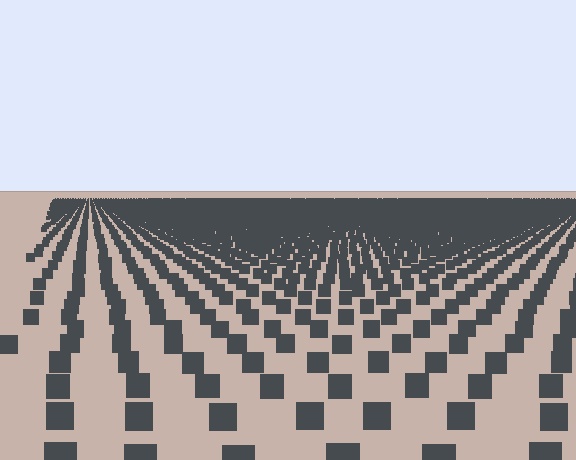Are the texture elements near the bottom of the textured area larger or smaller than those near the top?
Larger. Near the bottom, elements are closer to the viewer and appear at a bigger on-screen size.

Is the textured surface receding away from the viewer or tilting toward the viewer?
The surface is receding away from the viewer. Texture elements get smaller and denser toward the top.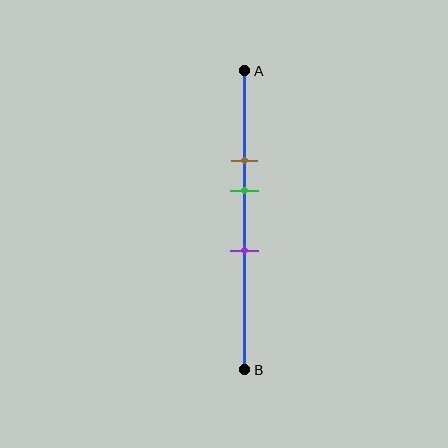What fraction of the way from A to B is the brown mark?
The brown mark is approximately 30% (0.3) of the way from A to B.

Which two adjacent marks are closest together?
The brown and green marks are the closest adjacent pair.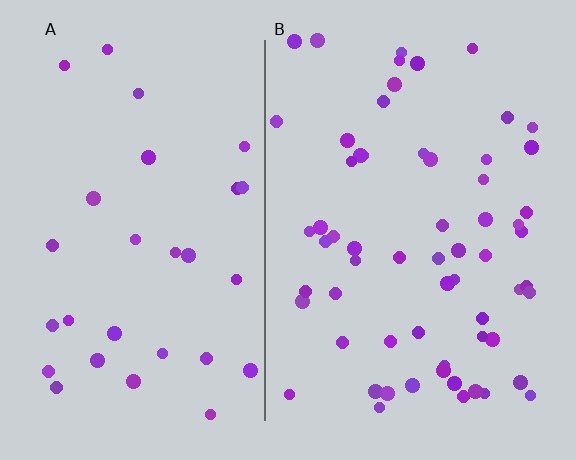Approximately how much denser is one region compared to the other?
Approximately 2.1× — region B over region A.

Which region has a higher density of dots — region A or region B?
B (the right).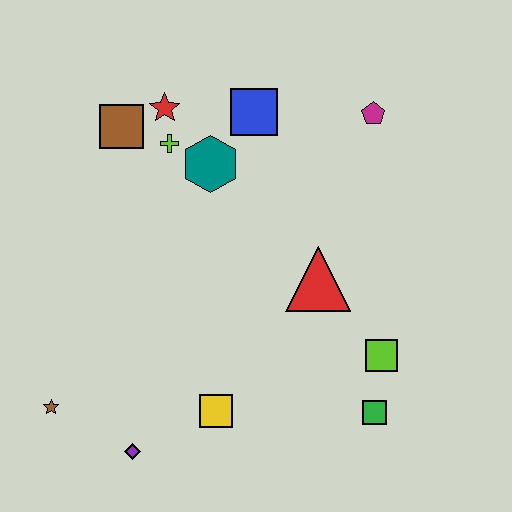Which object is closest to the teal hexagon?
The lime cross is closest to the teal hexagon.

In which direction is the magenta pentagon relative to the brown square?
The magenta pentagon is to the right of the brown square.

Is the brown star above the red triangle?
No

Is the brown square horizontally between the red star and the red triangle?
No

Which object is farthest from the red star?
The green square is farthest from the red star.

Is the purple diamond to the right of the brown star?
Yes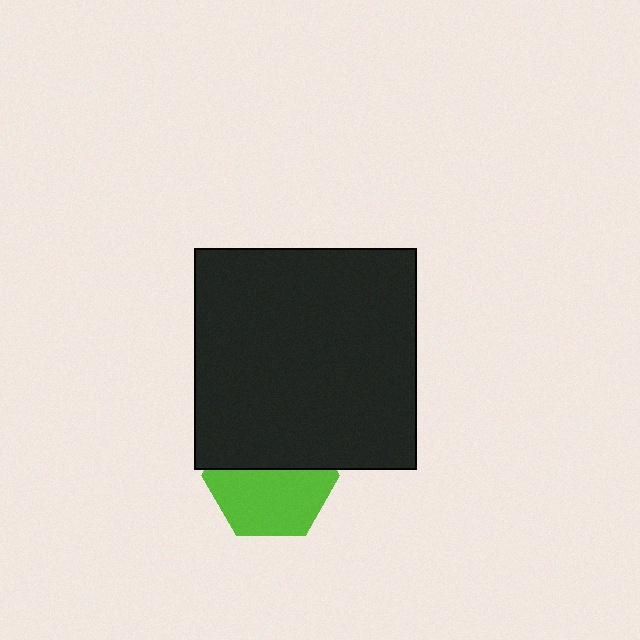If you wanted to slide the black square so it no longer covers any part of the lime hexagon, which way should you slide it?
Slide it up — that is the most direct way to separate the two shapes.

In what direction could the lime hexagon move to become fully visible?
The lime hexagon could move down. That would shift it out from behind the black square entirely.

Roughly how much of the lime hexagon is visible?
About half of it is visible (roughly 57%).